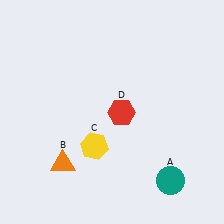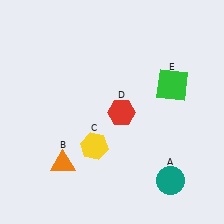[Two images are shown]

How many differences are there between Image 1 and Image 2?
There is 1 difference between the two images.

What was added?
A green square (E) was added in Image 2.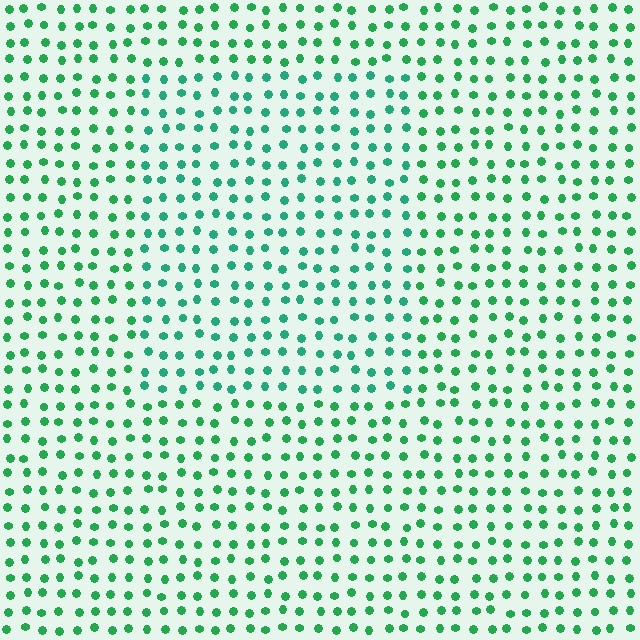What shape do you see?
I see a rectangle.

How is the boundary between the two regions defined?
The boundary is defined purely by a slight shift in hue (about 22 degrees). Spacing, size, and orientation are identical on both sides.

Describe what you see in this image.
The image is filled with small green elements in a uniform arrangement. A rectangle-shaped region is visible where the elements are tinted to a slightly different hue, forming a subtle color boundary.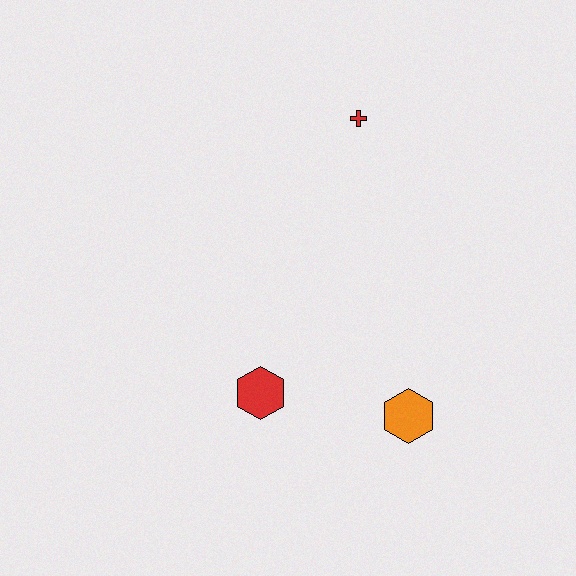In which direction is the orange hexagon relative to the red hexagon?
The orange hexagon is to the right of the red hexagon.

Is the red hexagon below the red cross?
Yes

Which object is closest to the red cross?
The red hexagon is closest to the red cross.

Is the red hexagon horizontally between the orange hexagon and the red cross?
No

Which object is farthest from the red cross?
The orange hexagon is farthest from the red cross.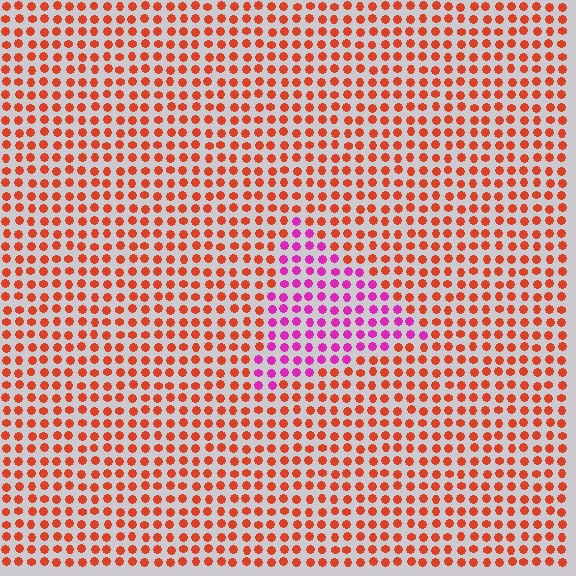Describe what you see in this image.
The image is filled with small red elements in a uniform arrangement. A triangle-shaped region is visible where the elements are tinted to a slightly different hue, forming a subtle color boundary.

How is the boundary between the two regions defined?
The boundary is defined purely by a slight shift in hue (about 57 degrees). Spacing, size, and orientation are identical on both sides.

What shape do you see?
I see a triangle.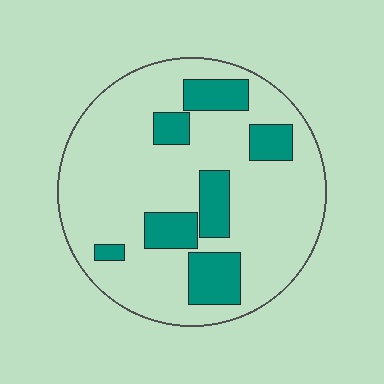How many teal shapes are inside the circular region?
7.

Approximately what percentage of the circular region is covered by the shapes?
Approximately 20%.